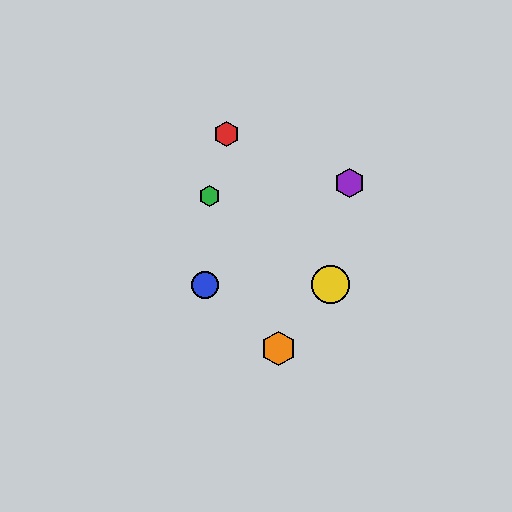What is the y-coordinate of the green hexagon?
The green hexagon is at y≈196.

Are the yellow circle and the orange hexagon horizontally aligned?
No, the yellow circle is at y≈285 and the orange hexagon is at y≈348.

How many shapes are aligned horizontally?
2 shapes (the blue circle, the yellow circle) are aligned horizontally.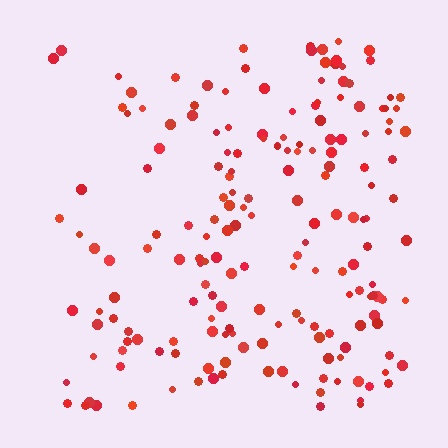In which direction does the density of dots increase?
From left to right, with the right side densest.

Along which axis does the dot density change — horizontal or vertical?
Horizontal.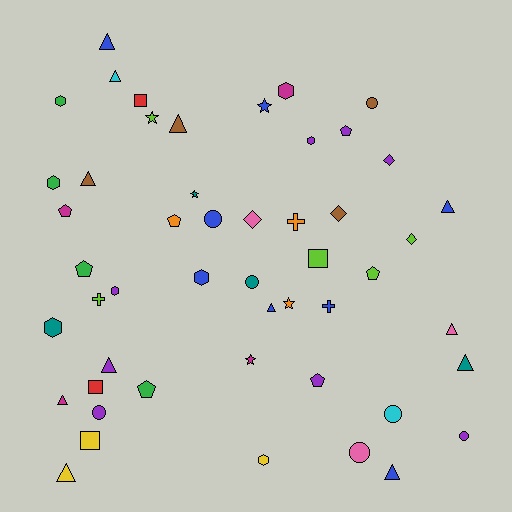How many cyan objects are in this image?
There are 2 cyan objects.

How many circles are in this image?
There are 7 circles.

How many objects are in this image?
There are 50 objects.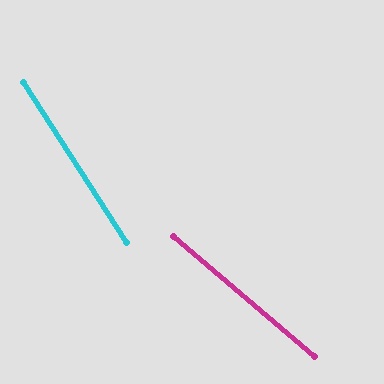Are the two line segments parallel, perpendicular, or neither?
Neither parallel nor perpendicular — they differ by about 17°.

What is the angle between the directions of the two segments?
Approximately 17 degrees.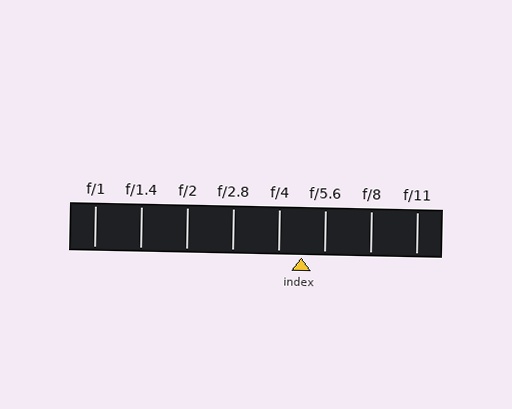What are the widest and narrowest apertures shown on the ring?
The widest aperture shown is f/1 and the narrowest is f/11.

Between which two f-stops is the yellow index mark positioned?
The index mark is between f/4 and f/5.6.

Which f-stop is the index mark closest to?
The index mark is closest to f/5.6.